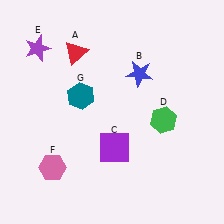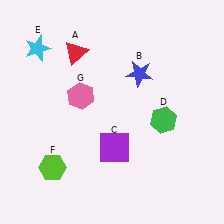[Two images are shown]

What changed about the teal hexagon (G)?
In Image 1, G is teal. In Image 2, it changed to pink.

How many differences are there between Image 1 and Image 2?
There are 3 differences between the two images.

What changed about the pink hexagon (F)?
In Image 1, F is pink. In Image 2, it changed to lime.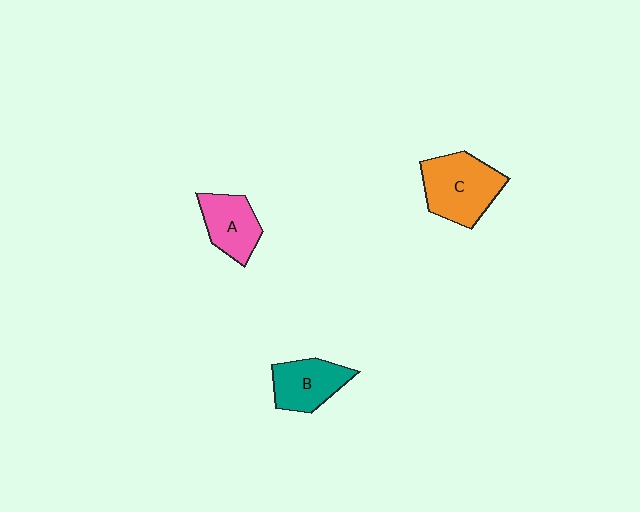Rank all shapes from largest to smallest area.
From largest to smallest: C (orange), B (teal), A (pink).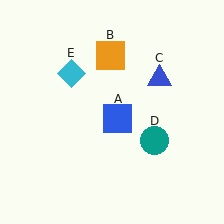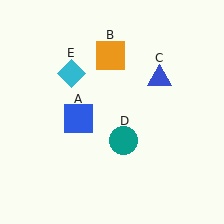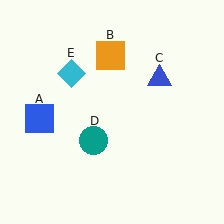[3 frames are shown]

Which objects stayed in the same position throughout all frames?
Orange square (object B) and blue triangle (object C) and cyan diamond (object E) remained stationary.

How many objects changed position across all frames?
2 objects changed position: blue square (object A), teal circle (object D).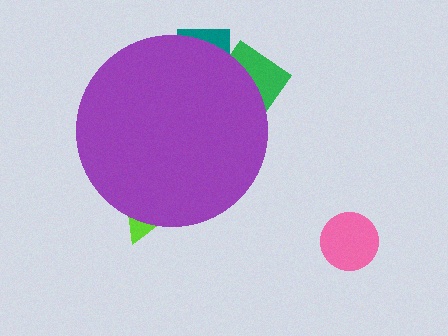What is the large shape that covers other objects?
A purple circle.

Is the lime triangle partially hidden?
Yes, the lime triangle is partially hidden behind the purple circle.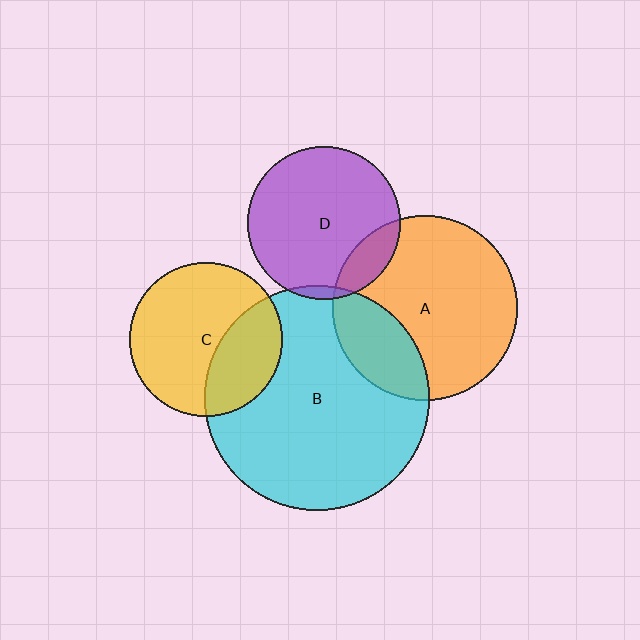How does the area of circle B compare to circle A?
Approximately 1.5 times.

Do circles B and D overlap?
Yes.